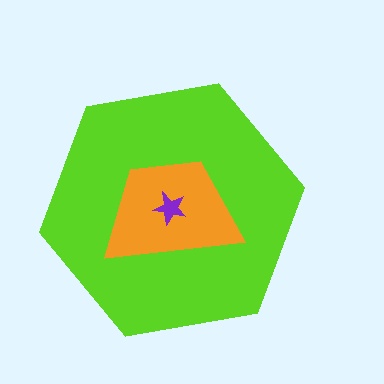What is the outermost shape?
The lime hexagon.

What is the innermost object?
The purple star.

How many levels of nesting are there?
3.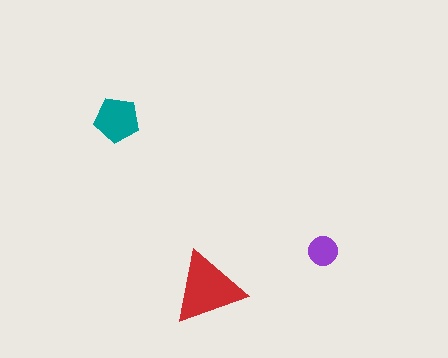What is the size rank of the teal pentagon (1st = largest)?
2nd.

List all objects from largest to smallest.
The red triangle, the teal pentagon, the purple circle.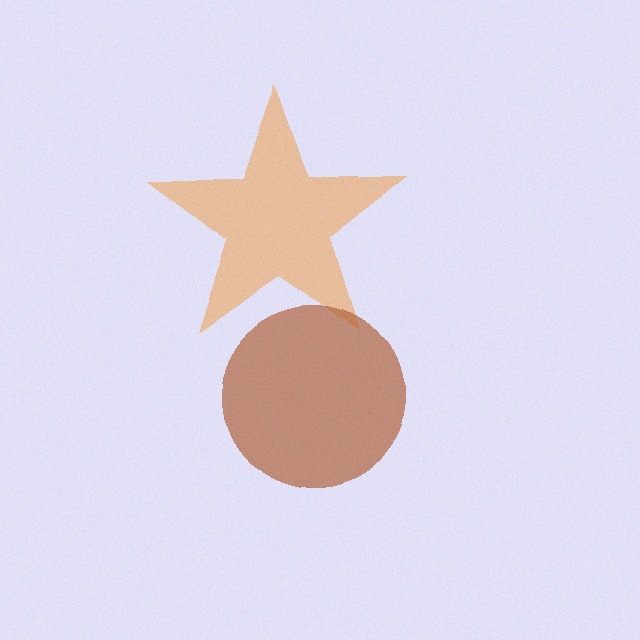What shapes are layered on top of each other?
The layered shapes are: an orange star, a brown circle.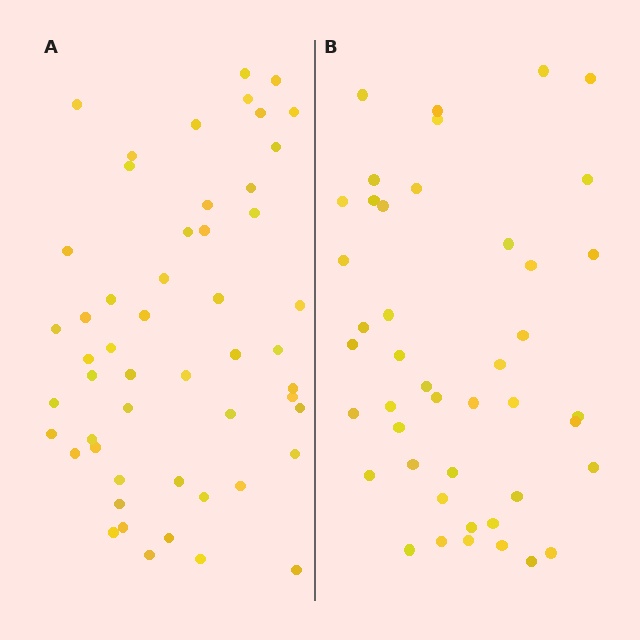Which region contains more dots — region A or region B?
Region A (the left region) has more dots.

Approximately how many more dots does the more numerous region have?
Region A has roughly 8 or so more dots than region B.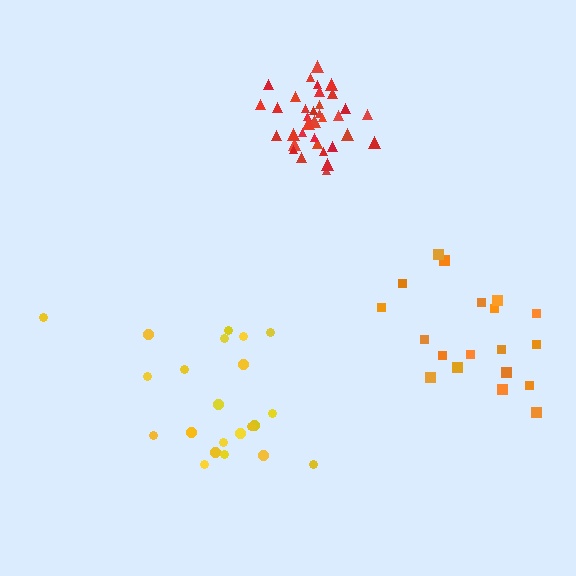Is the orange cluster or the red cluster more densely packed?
Red.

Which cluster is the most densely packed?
Red.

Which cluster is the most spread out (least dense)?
Yellow.